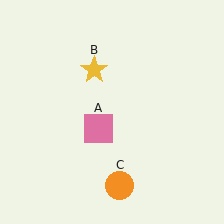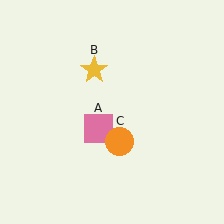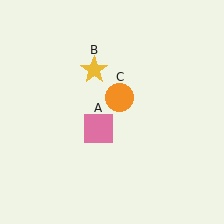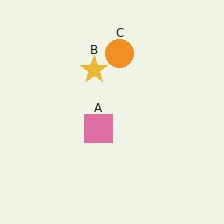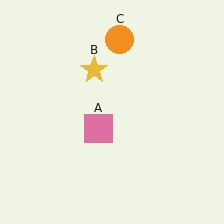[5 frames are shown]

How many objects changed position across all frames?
1 object changed position: orange circle (object C).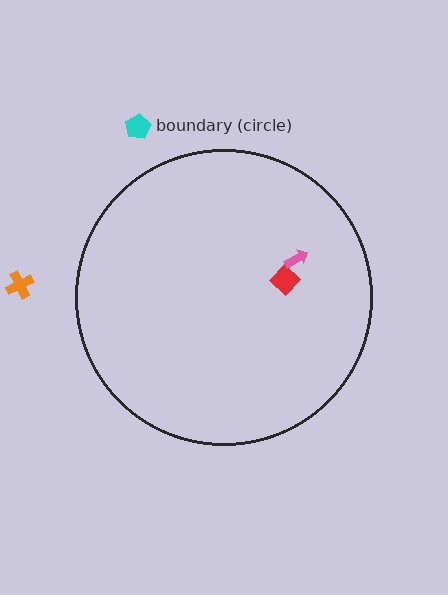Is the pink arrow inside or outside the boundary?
Inside.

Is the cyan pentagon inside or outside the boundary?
Outside.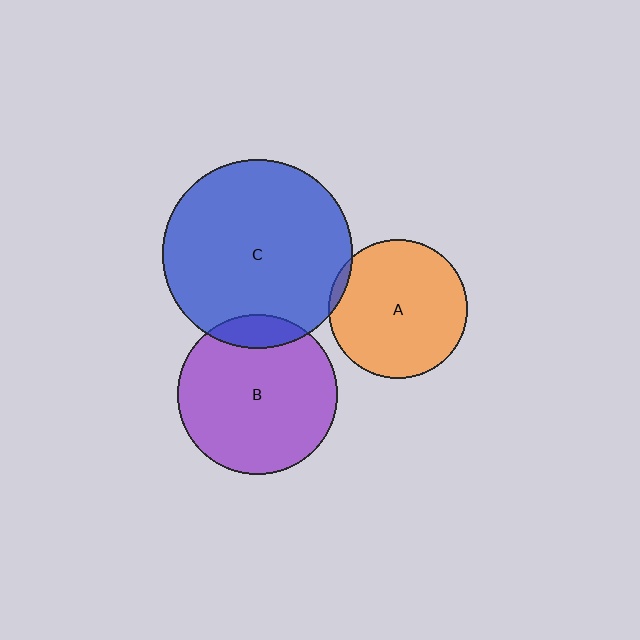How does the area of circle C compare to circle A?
Approximately 1.9 times.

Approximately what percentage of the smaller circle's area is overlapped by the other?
Approximately 10%.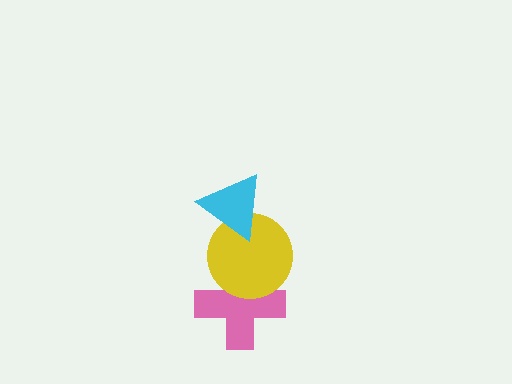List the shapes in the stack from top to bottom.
From top to bottom: the cyan triangle, the yellow circle, the pink cross.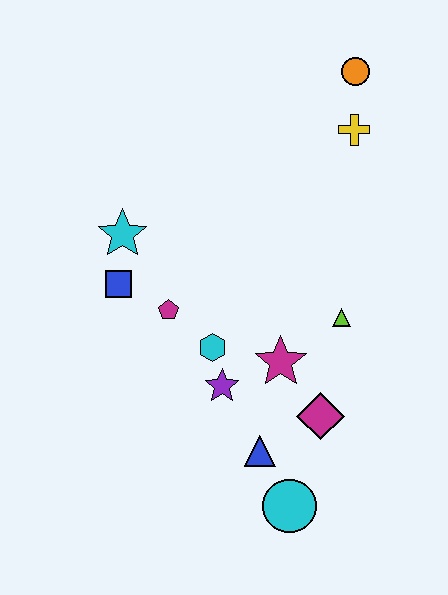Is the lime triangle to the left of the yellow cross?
Yes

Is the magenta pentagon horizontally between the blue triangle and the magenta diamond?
No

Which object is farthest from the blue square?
The orange circle is farthest from the blue square.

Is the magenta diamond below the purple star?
Yes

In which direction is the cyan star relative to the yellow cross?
The cyan star is to the left of the yellow cross.